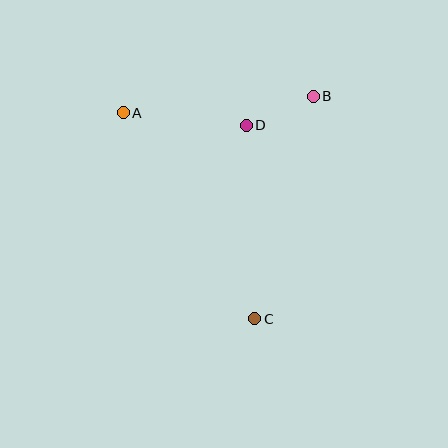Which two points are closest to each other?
Points B and D are closest to each other.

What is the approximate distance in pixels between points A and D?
The distance between A and D is approximately 124 pixels.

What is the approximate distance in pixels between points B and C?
The distance between B and C is approximately 230 pixels.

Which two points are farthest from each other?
Points A and C are farthest from each other.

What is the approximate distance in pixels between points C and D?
The distance between C and D is approximately 194 pixels.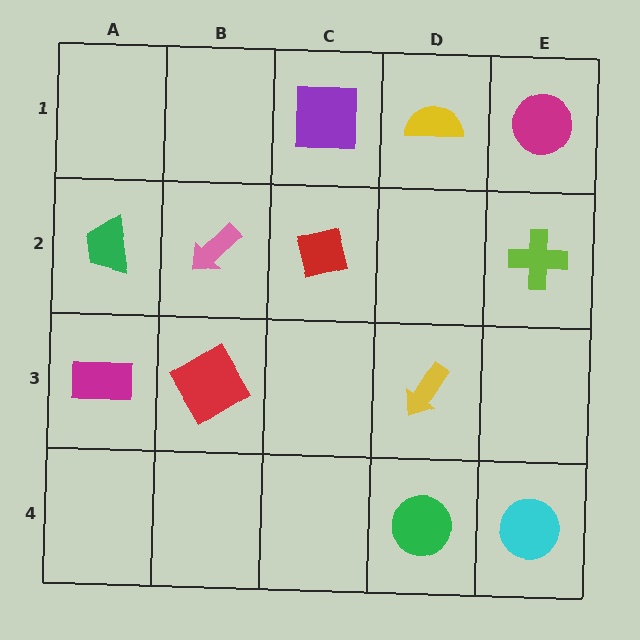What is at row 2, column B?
A pink arrow.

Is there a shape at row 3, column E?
No, that cell is empty.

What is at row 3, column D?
A yellow arrow.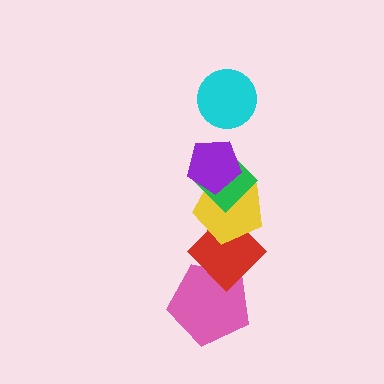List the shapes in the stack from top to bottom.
From top to bottom: the cyan circle, the purple pentagon, the green diamond, the yellow pentagon, the red diamond, the pink pentagon.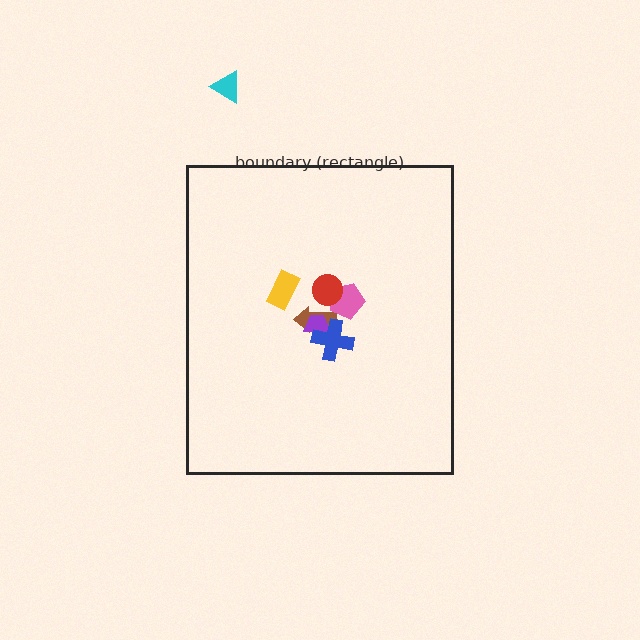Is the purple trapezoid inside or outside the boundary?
Inside.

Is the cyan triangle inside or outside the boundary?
Outside.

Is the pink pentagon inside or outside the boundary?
Inside.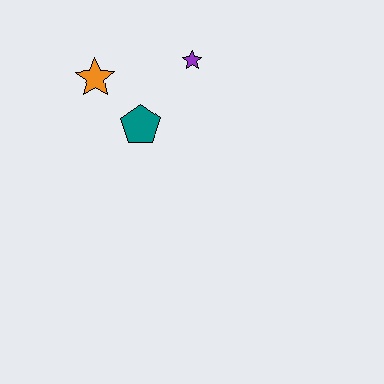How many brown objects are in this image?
There are no brown objects.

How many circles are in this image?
There are no circles.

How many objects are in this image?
There are 3 objects.